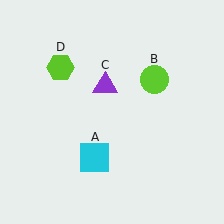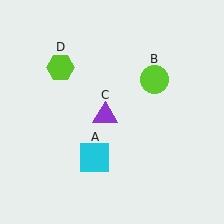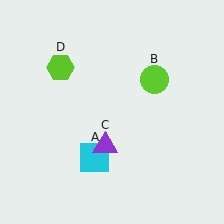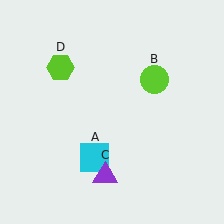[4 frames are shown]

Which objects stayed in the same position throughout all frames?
Cyan square (object A) and lime circle (object B) and lime hexagon (object D) remained stationary.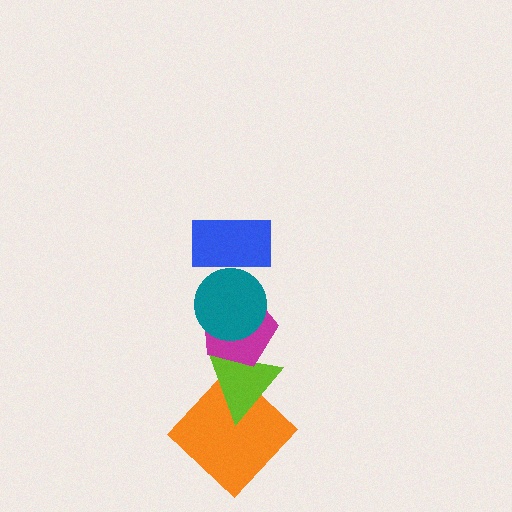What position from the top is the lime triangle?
The lime triangle is 4th from the top.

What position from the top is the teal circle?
The teal circle is 2nd from the top.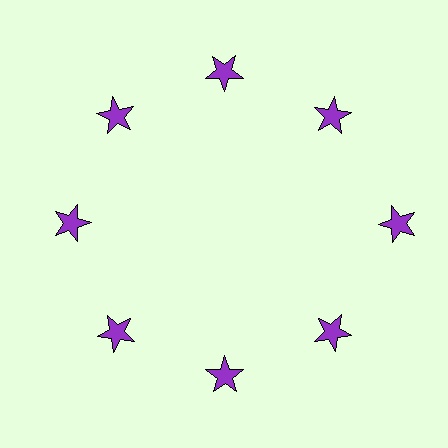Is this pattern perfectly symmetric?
No. The 8 purple stars are arranged in a ring, but one element near the 3 o'clock position is pushed outward from the center, breaking the 8-fold rotational symmetry.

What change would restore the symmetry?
The symmetry would be restored by moving it inward, back onto the ring so that all 8 stars sit at equal angles and equal distance from the center.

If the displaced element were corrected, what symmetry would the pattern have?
It would have 8-fold rotational symmetry — the pattern would map onto itself every 45 degrees.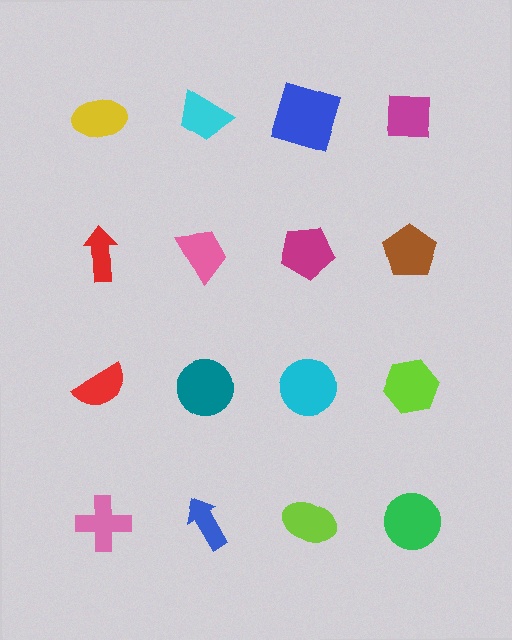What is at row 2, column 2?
A pink trapezoid.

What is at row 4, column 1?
A pink cross.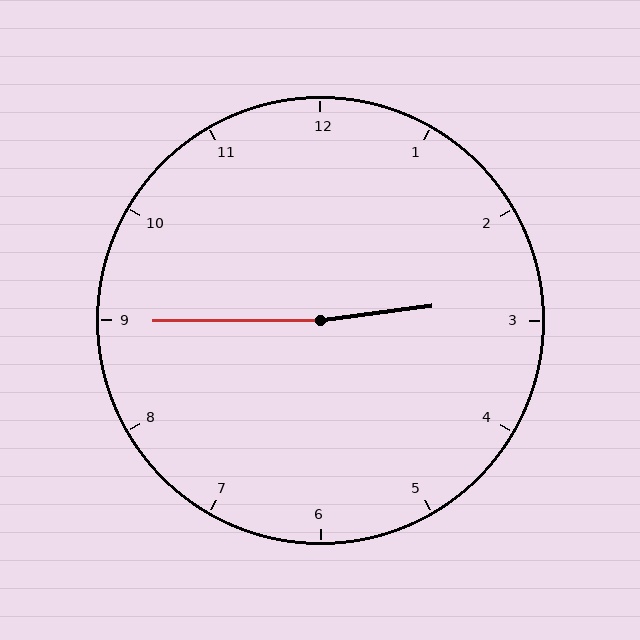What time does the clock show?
2:45.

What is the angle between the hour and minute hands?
Approximately 172 degrees.